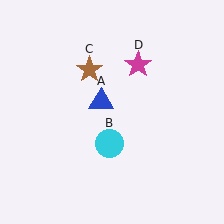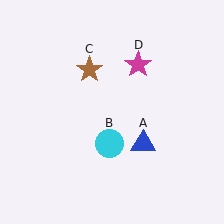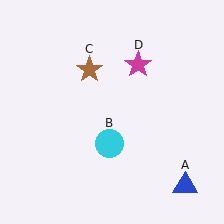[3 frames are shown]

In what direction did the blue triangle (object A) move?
The blue triangle (object A) moved down and to the right.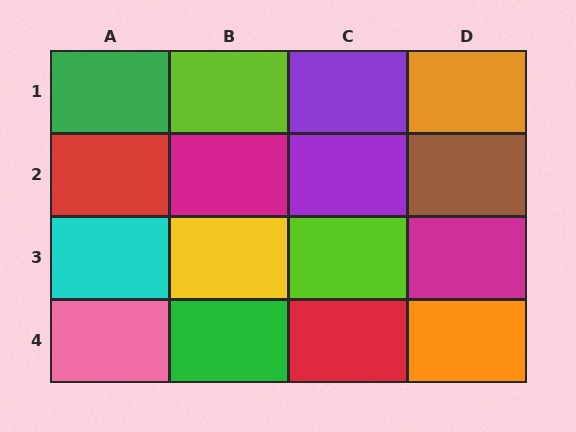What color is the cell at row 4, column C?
Red.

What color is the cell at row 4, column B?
Green.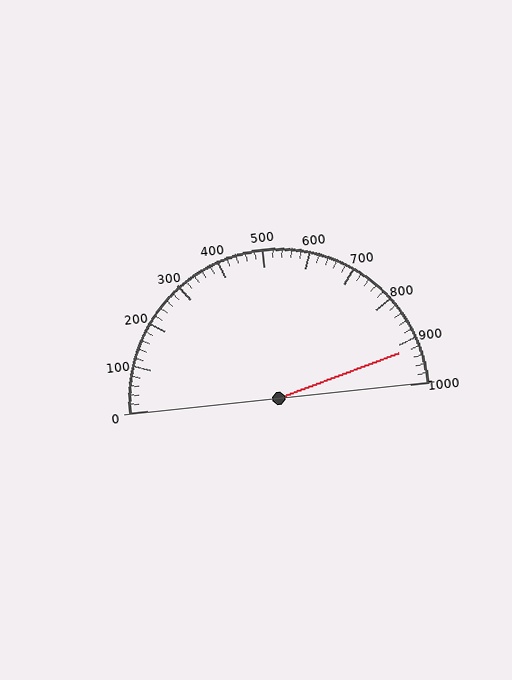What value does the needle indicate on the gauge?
The needle indicates approximately 920.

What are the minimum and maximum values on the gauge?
The gauge ranges from 0 to 1000.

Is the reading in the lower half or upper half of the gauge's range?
The reading is in the upper half of the range (0 to 1000).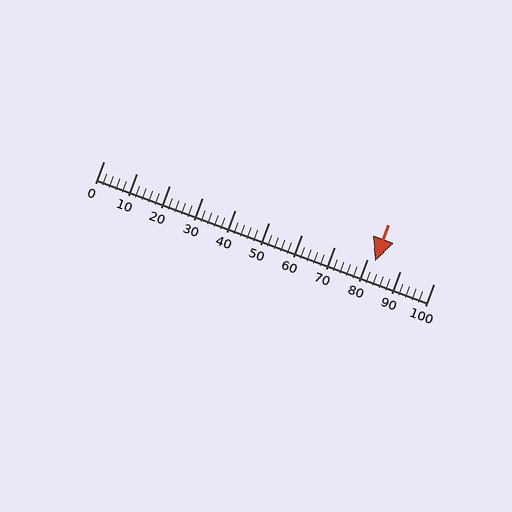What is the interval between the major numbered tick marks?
The major tick marks are spaced 10 units apart.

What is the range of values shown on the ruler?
The ruler shows values from 0 to 100.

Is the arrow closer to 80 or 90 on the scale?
The arrow is closer to 80.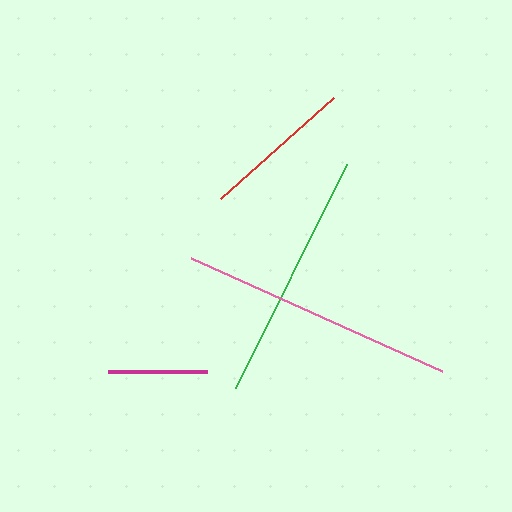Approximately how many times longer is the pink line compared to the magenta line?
The pink line is approximately 2.8 times the length of the magenta line.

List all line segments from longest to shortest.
From longest to shortest: pink, green, red, magenta.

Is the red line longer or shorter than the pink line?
The pink line is longer than the red line.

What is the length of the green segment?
The green segment is approximately 250 pixels long.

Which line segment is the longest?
The pink line is the longest at approximately 276 pixels.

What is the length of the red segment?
The red segment is approximately 152 pixels long.